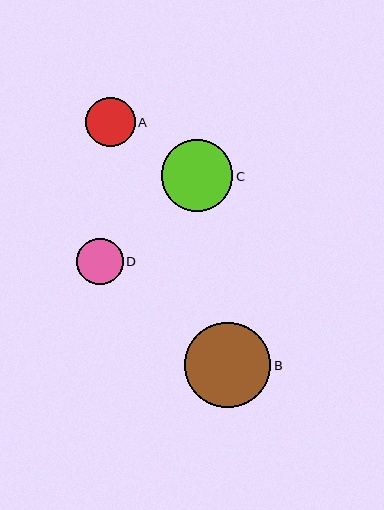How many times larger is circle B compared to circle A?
Circle B is approximately 1.7 times the size of circle A.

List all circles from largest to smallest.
From largest to smallest: B, C, A, D.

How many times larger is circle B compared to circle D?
Circle B is approximately 1.8 times the size of circle D.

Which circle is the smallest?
Circle D is the smallest with a size of approximately 46 pixels.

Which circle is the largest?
Circle B is the largest with a size of approximately 86 pixels.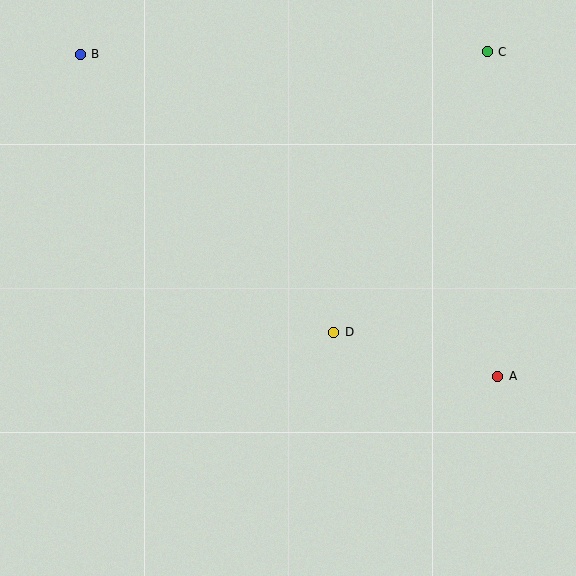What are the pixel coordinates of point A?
Point A is at (498, 376).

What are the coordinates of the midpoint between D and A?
The midpoint between D and A is at (416, 354).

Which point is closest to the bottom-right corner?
Point A is closest to the bottom-right corner.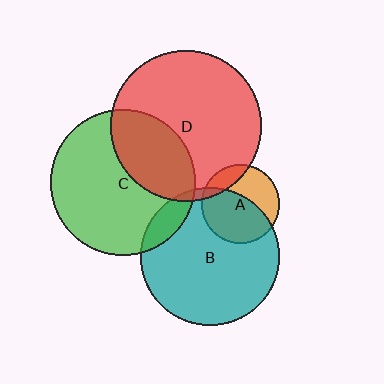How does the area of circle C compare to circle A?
Approximately 3.5 times.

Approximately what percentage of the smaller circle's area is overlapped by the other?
Approximately 10%.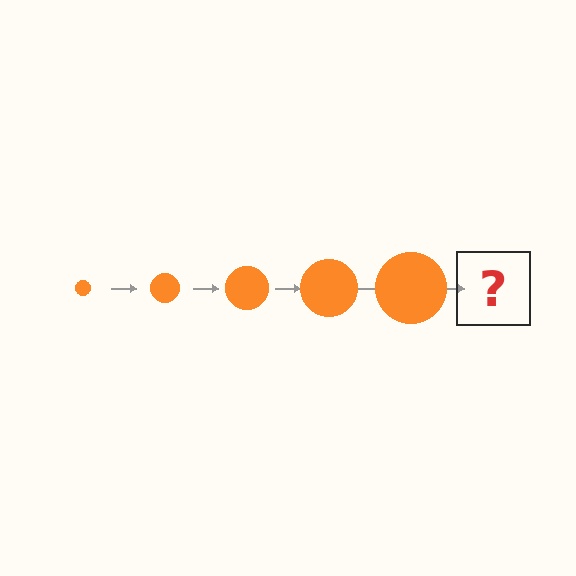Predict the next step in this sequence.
The next step is an orange circle, larger than the previous one.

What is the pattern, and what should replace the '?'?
The pattern is that the circle gets progressively larger each step. The '?' should be an orange circle, larger than the previous one.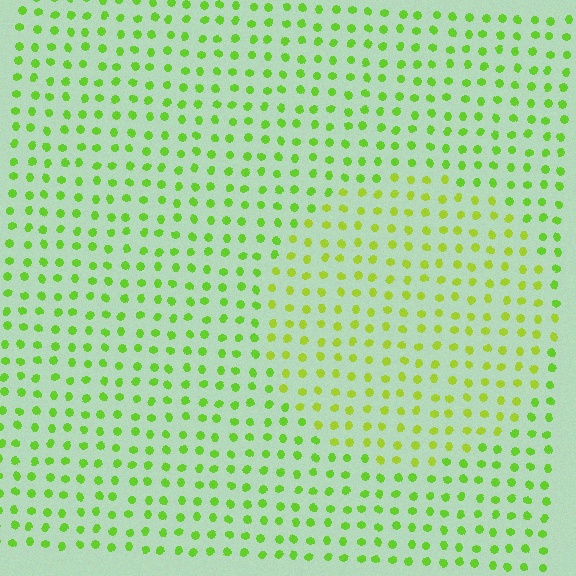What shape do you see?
I see a circle.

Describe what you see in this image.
The image is filled with small lime elements in a uniform arrangement. A circle-shaped region is visible where the elements are tinted to a slightly different hue, forming a subtle color boundary.